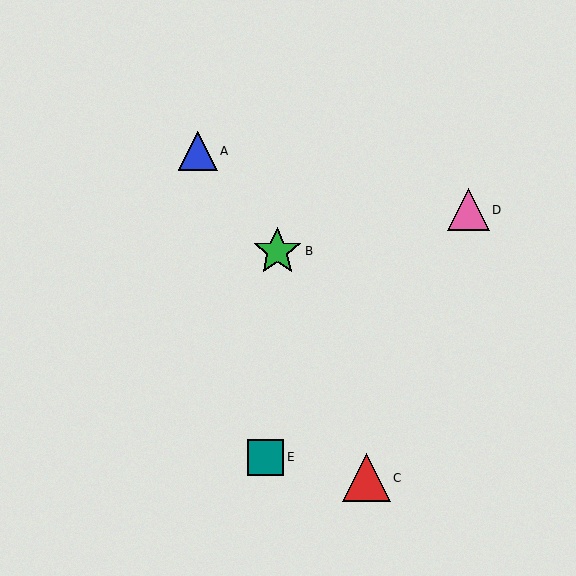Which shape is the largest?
The green star (labeled B) is the largest.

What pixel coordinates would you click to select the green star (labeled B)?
Click at (277, 251) to select the green star B.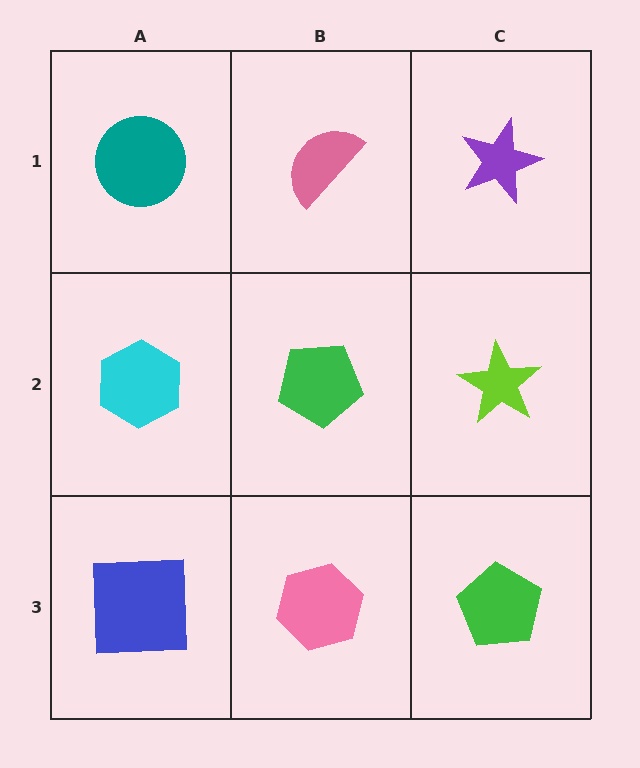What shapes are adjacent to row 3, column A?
A cyan hexagon (row 2, column A), a pink hexagon (row 3, column B).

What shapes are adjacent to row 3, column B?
A green pentagon (row 2, column B), a blue square (row 3, column A), a green pentagon (row 3, column C).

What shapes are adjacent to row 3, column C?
A lime star (row 2, column C), a pink hexagon (row 3, column B).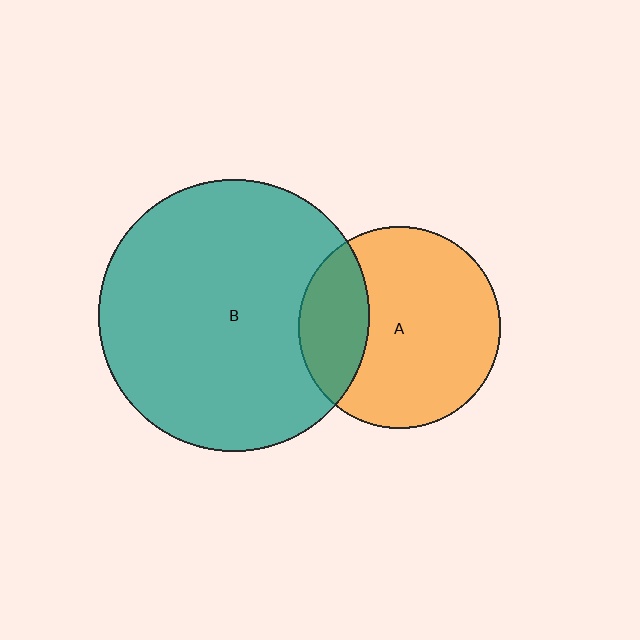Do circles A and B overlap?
Yes.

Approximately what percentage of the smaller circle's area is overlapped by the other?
Approximately 25%.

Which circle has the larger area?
Circle B (teal).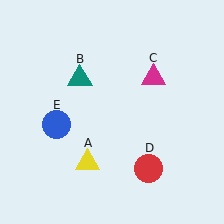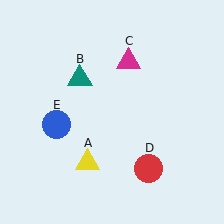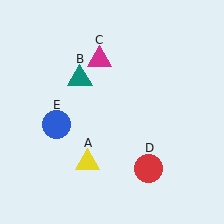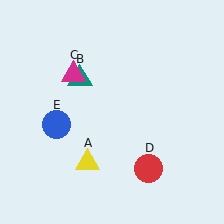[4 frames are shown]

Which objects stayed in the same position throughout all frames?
Yellow triangle (object A) and teal triangle (object B) and red circle (object D) and blue circle (object E) remained stationary.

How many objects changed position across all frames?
1 object changed position: magenta triangle (object C).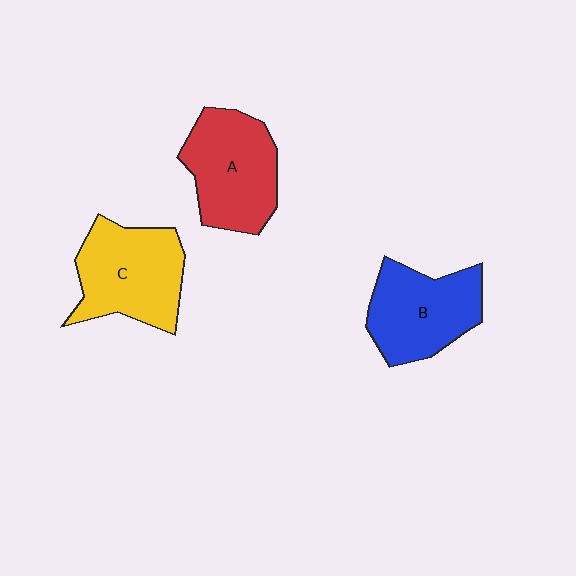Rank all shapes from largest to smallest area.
From largest to smallest: C (yellow), A (red), B (blue).